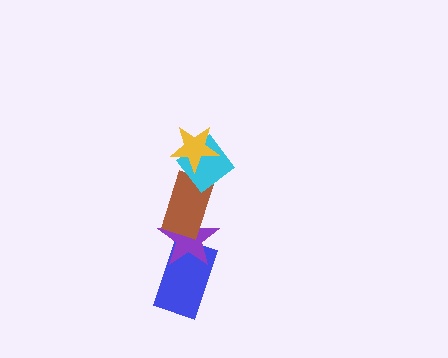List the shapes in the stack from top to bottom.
From top to bottom: the yellow star, the cyan diamond, the brown rectangle, the purple star, the blue rectangle.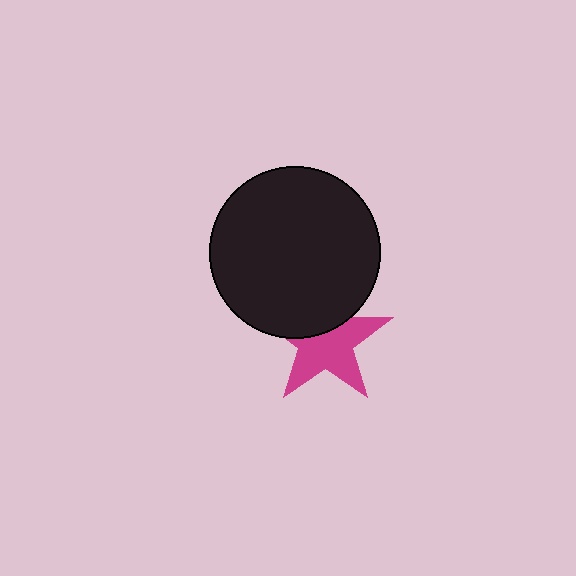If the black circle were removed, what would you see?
You would see the complete magenta star.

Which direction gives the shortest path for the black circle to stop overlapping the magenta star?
Moving up gives the shortest separation.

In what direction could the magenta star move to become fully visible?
The magenta star could move down. That would shift it out from behind the black circle entirely.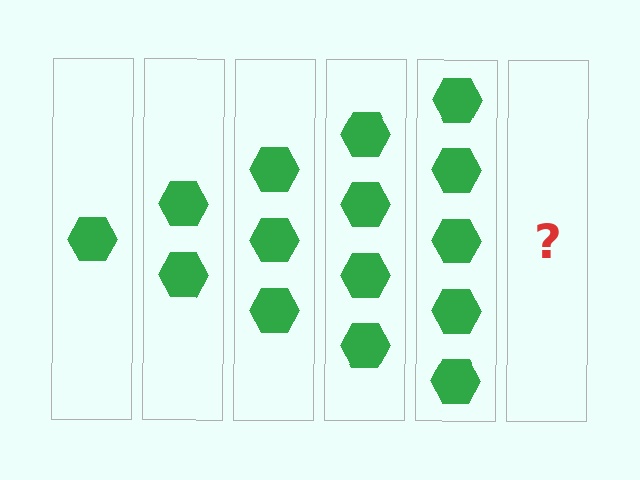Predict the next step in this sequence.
The next step is 6 hexagons.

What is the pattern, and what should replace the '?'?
The pattern is that each step adds one more hexagon. The '?' should be 6 hexagons.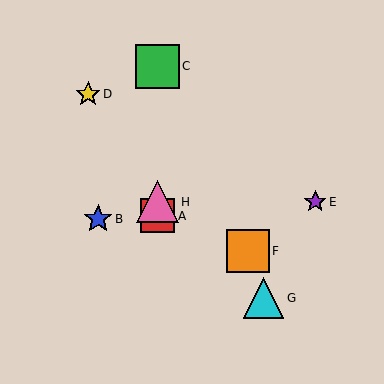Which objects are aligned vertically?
Objects A, C, H are aligned vertically.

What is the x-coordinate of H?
Object H is at x≈158.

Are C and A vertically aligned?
Yes, both are at x≈158.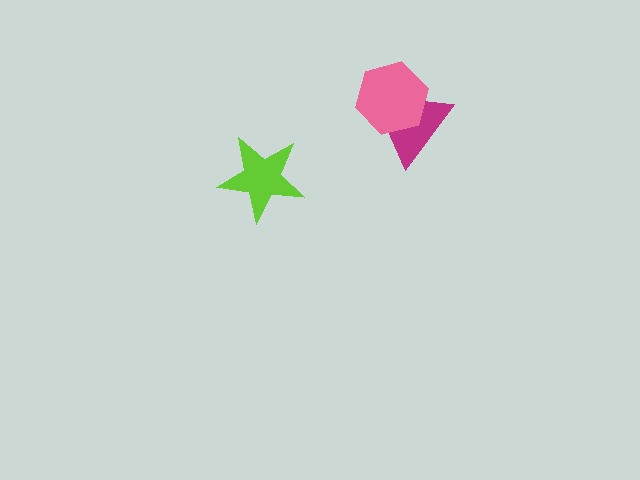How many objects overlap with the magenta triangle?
1 object overlaps with the magenta triangle.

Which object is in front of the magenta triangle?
The pink hexagon is in front of the magenta triangle.